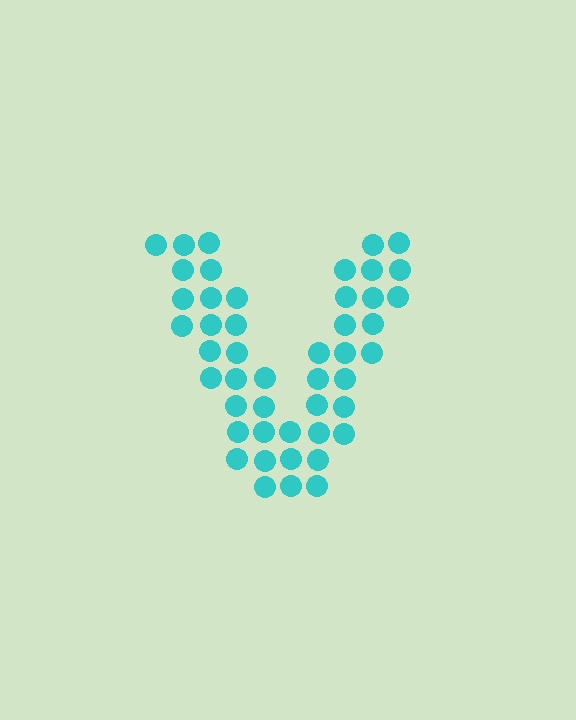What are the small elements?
The small elements are circles.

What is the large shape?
The large shape is the letter V.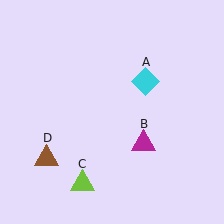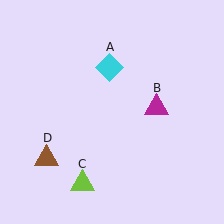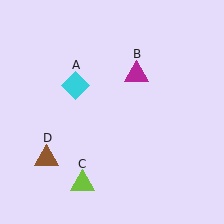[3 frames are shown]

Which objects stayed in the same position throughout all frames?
Lime triangle (object C) and brown triangle (object D) remained stationary.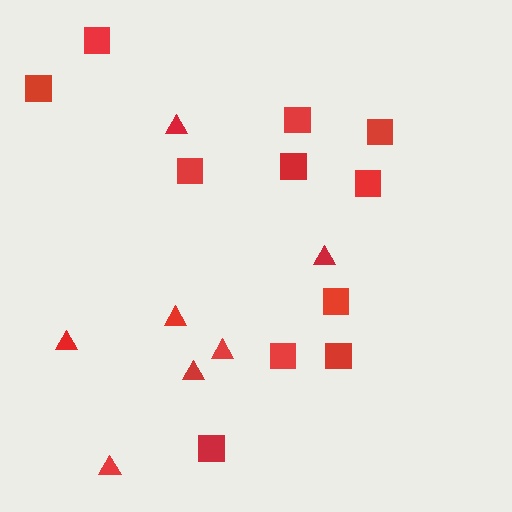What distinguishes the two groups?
There are 2 groups: one group of squares (11) and one group of triangles (7).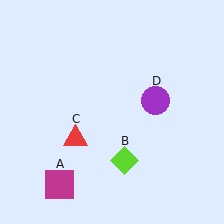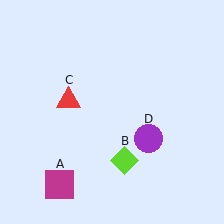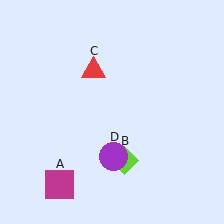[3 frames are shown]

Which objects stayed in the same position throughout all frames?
Magenta square (object A) and lime diamond (object B) remained stationary.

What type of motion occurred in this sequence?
The red triangle (object C), purple circle (object D) rotated clockwise around the center of the scene.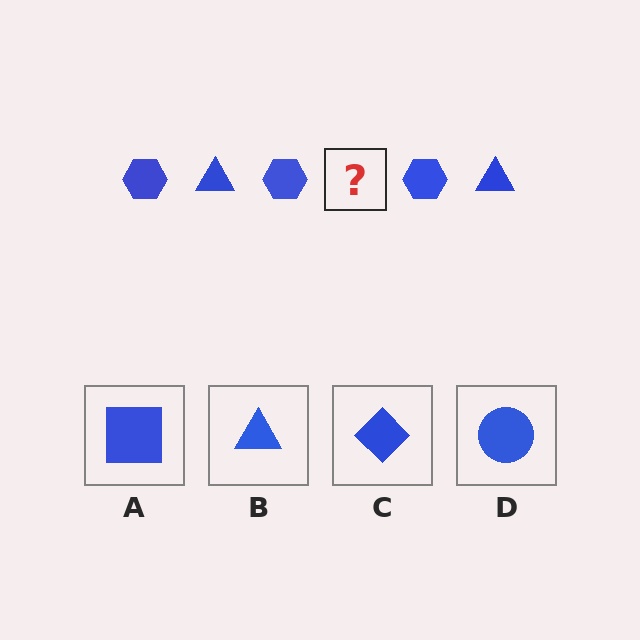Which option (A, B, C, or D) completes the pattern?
B.